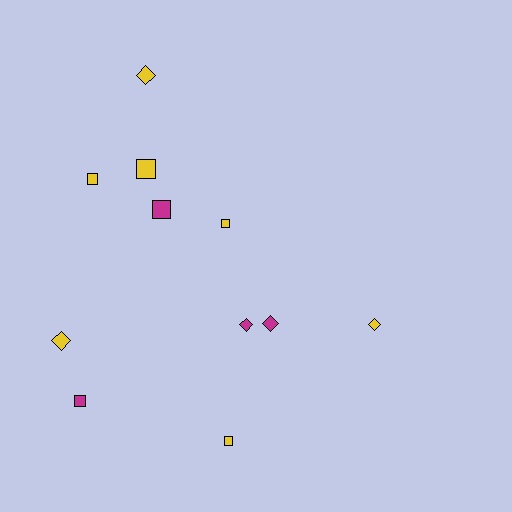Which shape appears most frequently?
Square, with 6 objects.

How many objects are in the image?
There are 11 objects.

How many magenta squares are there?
There are 2 magenta squares.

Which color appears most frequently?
Yellow, with 7 objects.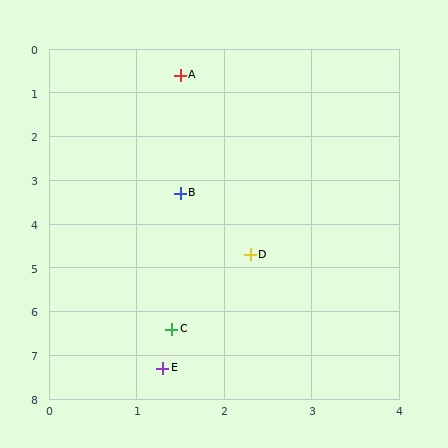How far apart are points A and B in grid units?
Points A and B are about 2.7 grid units apart.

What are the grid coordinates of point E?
Point E is at approximately (1.3, 7.3).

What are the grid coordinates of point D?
Point D is at approximately (2.3, 4.7).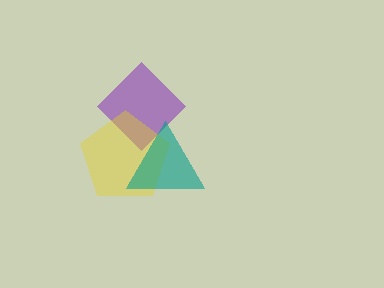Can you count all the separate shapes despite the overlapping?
Yes, there are 3 separate shapes.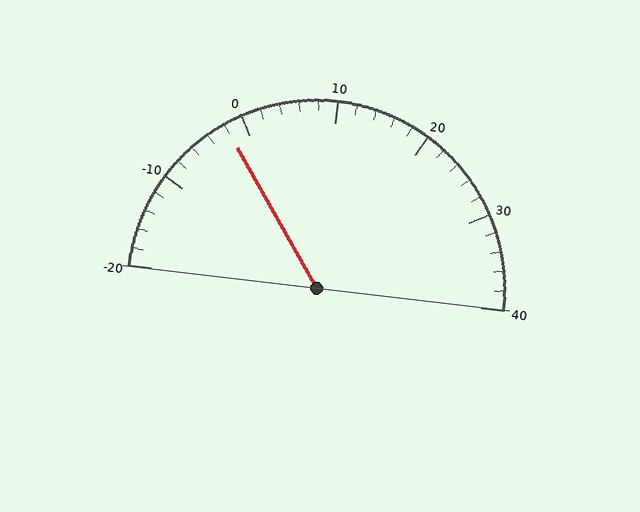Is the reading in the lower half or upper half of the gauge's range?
The reading is in the lower half of the range (-20 to 40).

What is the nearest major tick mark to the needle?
The nearest major tick mark is 0.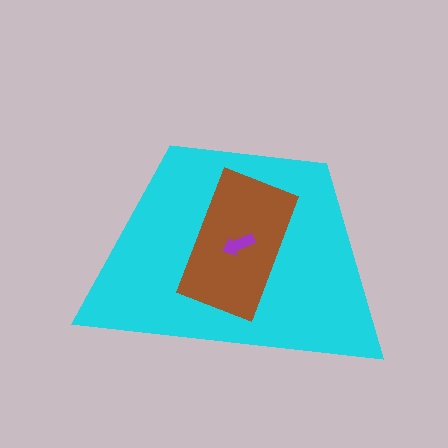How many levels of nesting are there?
3.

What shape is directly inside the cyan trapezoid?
The brown rectangle.